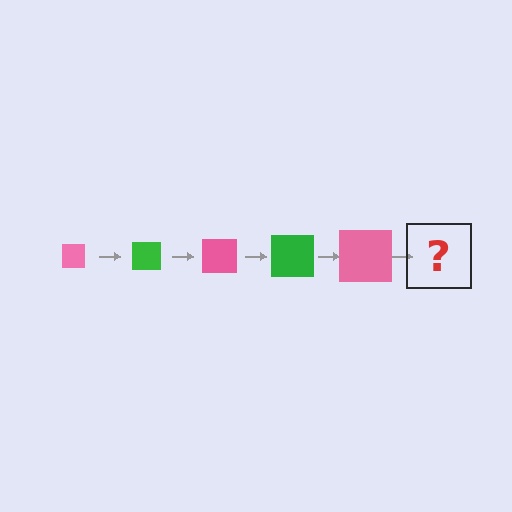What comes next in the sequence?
The next element should be a green square, larger than the previous one.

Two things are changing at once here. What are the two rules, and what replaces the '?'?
The two rules are that the square grows larger each step and the color cycles through pink and green. The '?' should be a green square, larger than the previous one.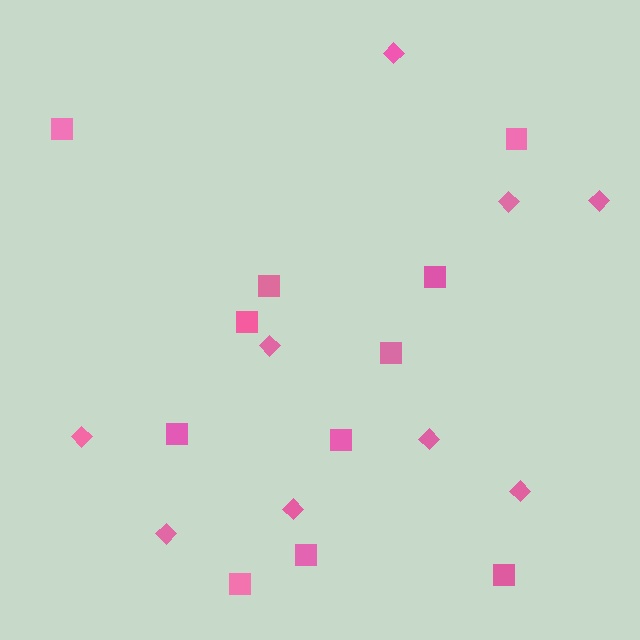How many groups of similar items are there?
There are 2 groups: one group of diamonds (9) and one group of squares (11).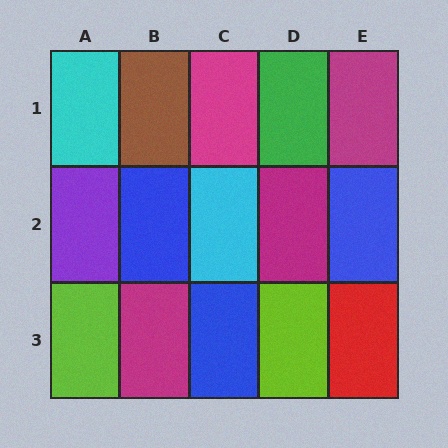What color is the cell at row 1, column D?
Green.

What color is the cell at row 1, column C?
Magenta.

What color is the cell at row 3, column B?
Magenta.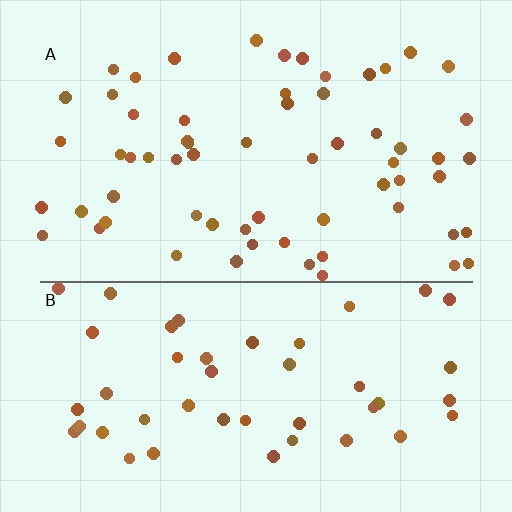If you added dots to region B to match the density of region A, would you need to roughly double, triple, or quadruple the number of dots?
Approximately double.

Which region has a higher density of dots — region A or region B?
A (the top).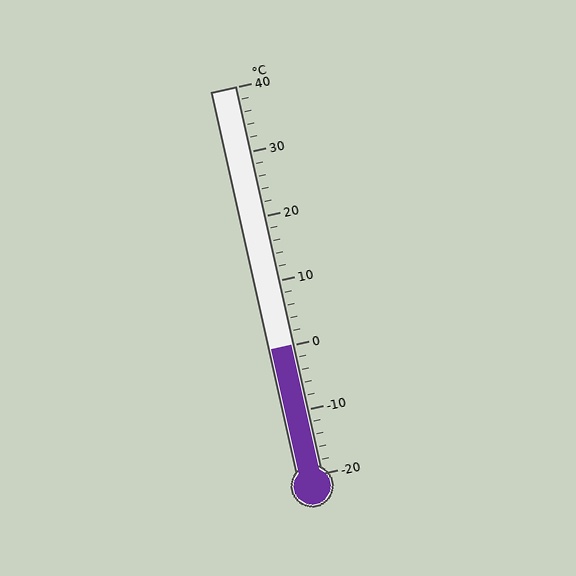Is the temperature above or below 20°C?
The temperature is below 20°C.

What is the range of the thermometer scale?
The thermometer scale ranges from -20°C to 40°C.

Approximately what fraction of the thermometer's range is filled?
The thermometer is filled to approximately 35% of its range.